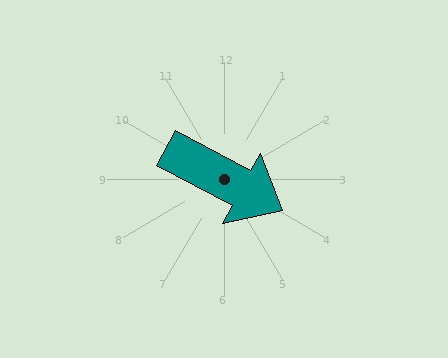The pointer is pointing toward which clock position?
Roughly 4 o'clock.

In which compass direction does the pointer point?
Southeast.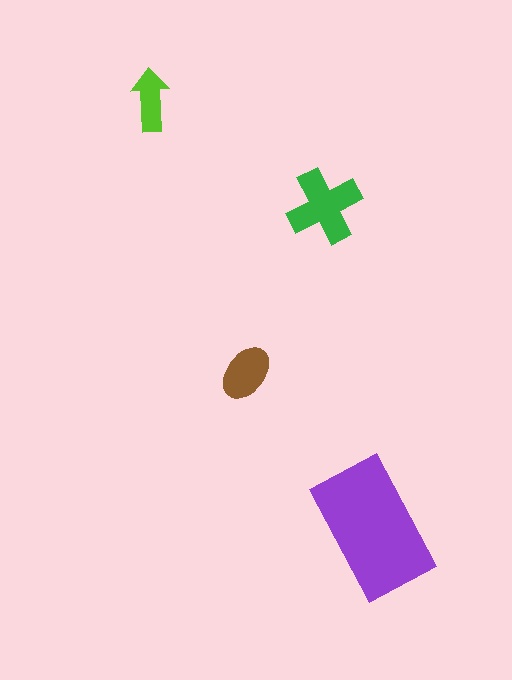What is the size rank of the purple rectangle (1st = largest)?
1st.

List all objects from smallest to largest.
The lime arrow, the brown ellipse, the green cross, the purple rectangle.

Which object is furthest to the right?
The purple rectangle is rightmost.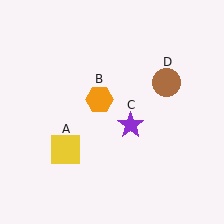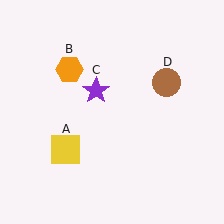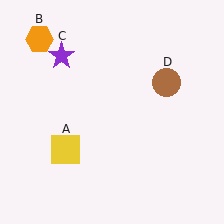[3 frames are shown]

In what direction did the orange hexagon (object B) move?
The orange hexagon (object B) moved up and to the left.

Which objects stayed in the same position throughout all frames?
Yellow square (object A) and brown circle (object D) remained stationary.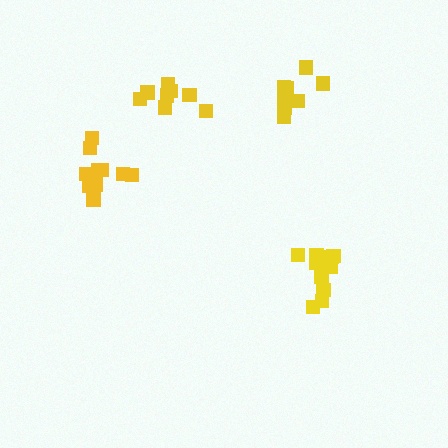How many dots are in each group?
Group 1: 13 dots, Group 2: 8 dots, Group 3: 12 dots, Group 4: 8 dots (41 total).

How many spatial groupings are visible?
There are 4 spatial groupings.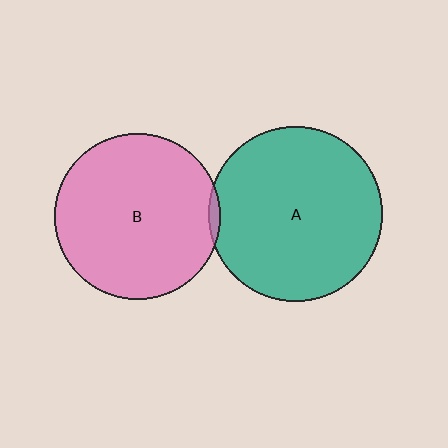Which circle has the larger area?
Circle A (teal).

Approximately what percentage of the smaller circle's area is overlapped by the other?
Approximately 5%.